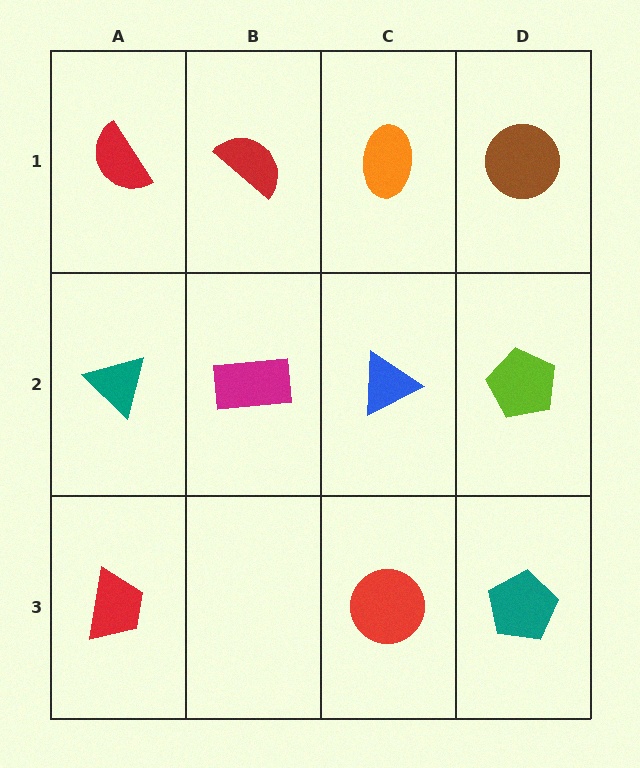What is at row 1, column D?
A brown circle.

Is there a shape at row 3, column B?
No, that cell is empty.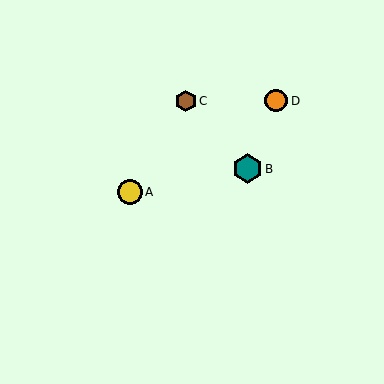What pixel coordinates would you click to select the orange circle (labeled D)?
Click at (276, 101) to select the orange circle D.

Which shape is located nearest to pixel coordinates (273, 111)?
The orange circle (labeled D) at (276, 101) is nearest to that location.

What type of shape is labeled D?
Shape D is an orange circle.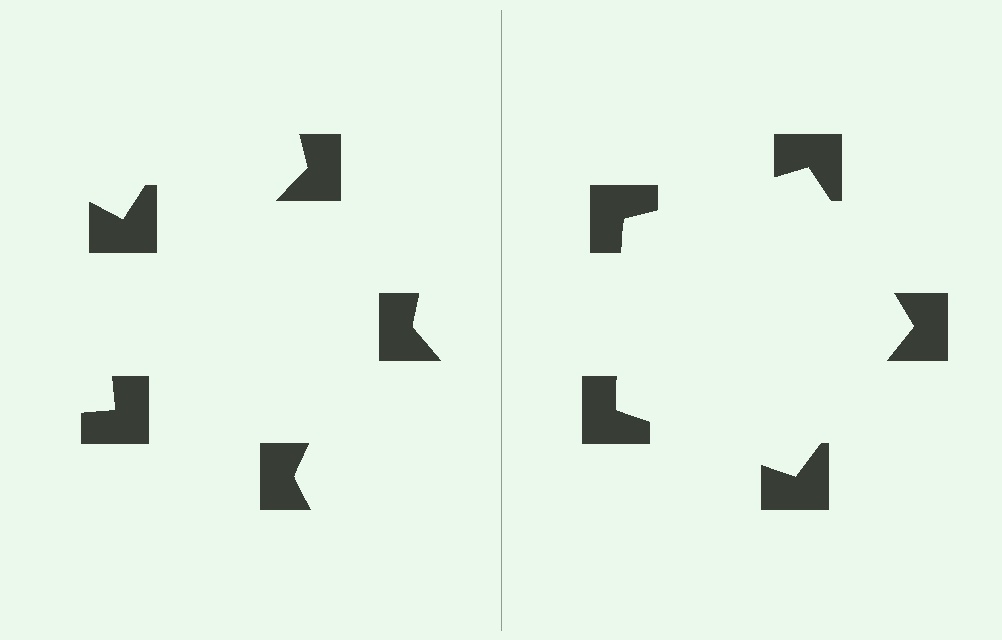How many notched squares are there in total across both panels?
10 — 5 on each side.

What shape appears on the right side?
An illusory pentagon.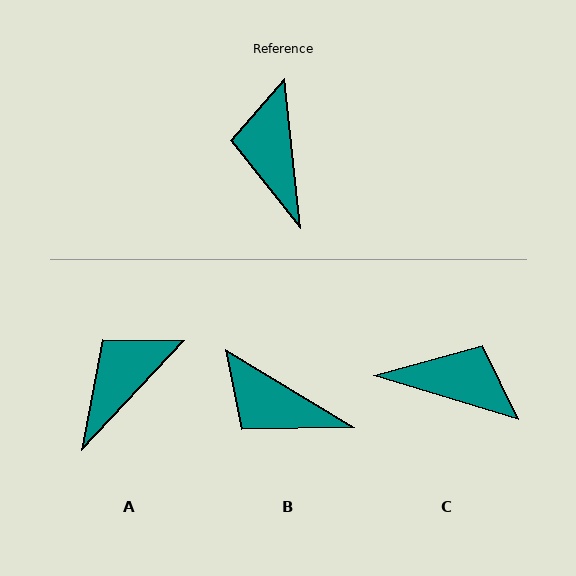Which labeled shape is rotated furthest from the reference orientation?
C, about 113 degrees away.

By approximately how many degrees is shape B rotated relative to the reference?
Approximately 52 degrees counter-clockwise.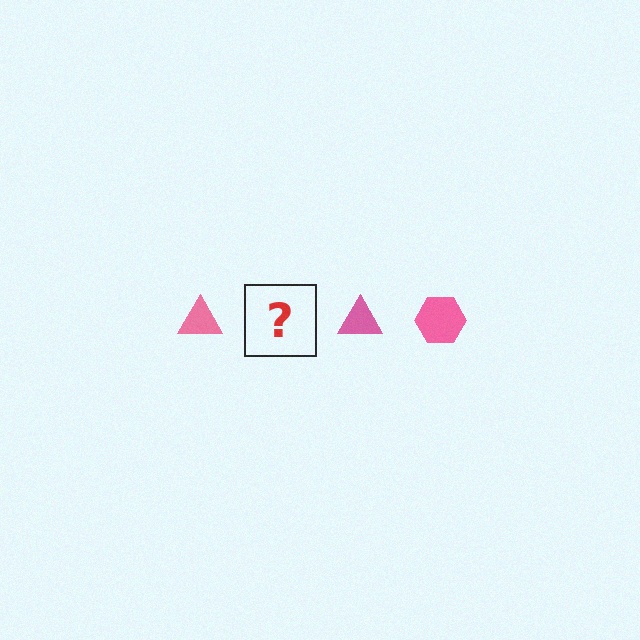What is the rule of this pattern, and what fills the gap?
The rule is that the pattern cycles through triangle, hexagon shapes in pink. The gap should be filled with a pink hexagon.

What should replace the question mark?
The question mark should be replaced with a pink hexagon.